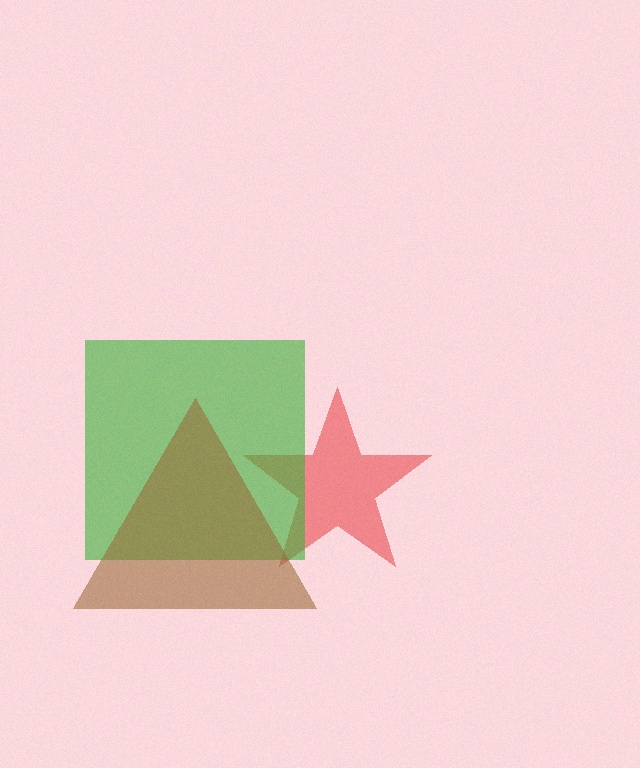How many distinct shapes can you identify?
There are 3 distinct shapes: a red star, a green square, a brown triangle.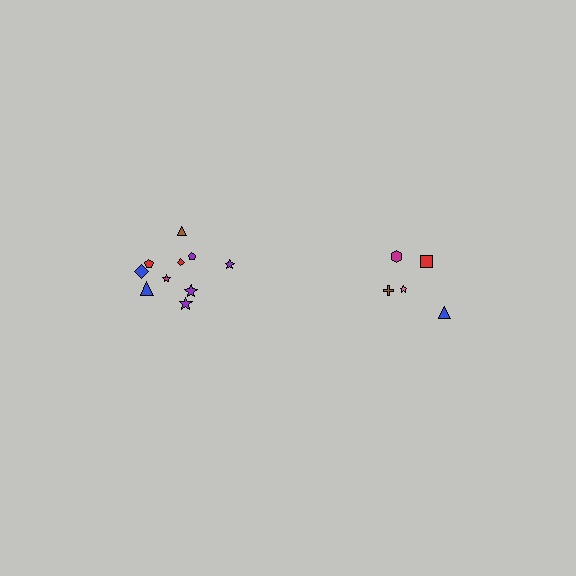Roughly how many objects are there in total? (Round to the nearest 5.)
Roughly 15 objects in total.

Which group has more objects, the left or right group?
The left group.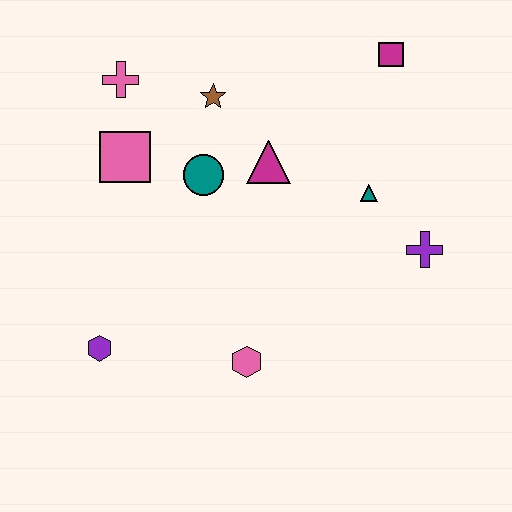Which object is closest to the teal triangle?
The purple cross is closest to the teal triangle.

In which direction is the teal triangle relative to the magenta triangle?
The teal triangle is to the right of the magenta triangle.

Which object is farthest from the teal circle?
The purple cross is farthest from the teal circle.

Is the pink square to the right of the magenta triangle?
No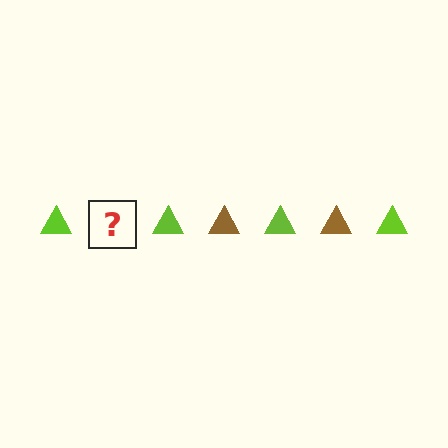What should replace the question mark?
The question mark should be replaced with a brown triangle.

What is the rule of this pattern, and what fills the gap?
The rule is that the pattern cycles through lime, brown triangles. The gap should be filled with a brown triangle.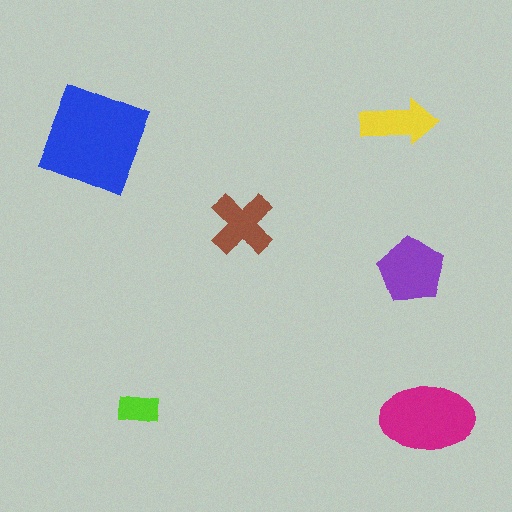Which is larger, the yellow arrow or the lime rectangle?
The yellow arrow.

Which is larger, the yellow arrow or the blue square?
The blue square.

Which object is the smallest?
The lime rectangle.